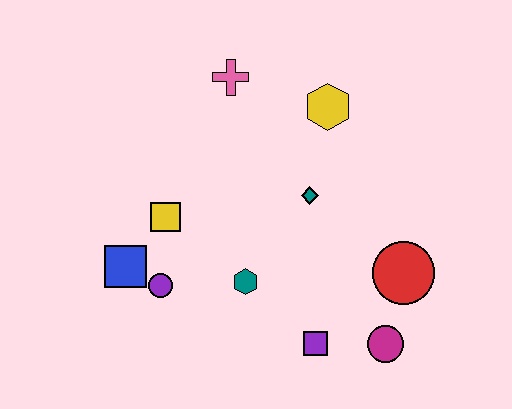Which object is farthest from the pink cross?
The magenta circle is farthest from the pink cross.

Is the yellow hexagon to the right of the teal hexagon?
Yes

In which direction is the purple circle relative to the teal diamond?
The purple circle is to the left of the teal diamond.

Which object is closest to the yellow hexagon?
The teal diamond is closest to the yellow hexagon.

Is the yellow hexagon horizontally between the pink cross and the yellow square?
No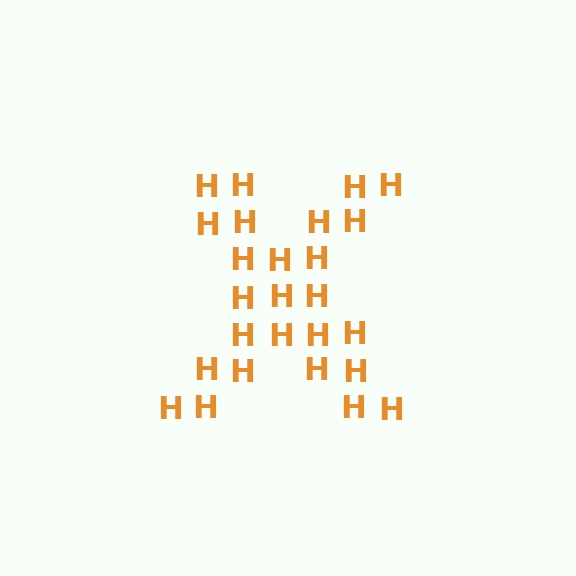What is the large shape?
The large shape is the letter X.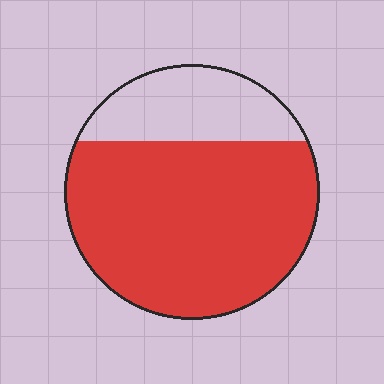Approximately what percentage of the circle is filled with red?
Approximately 75%.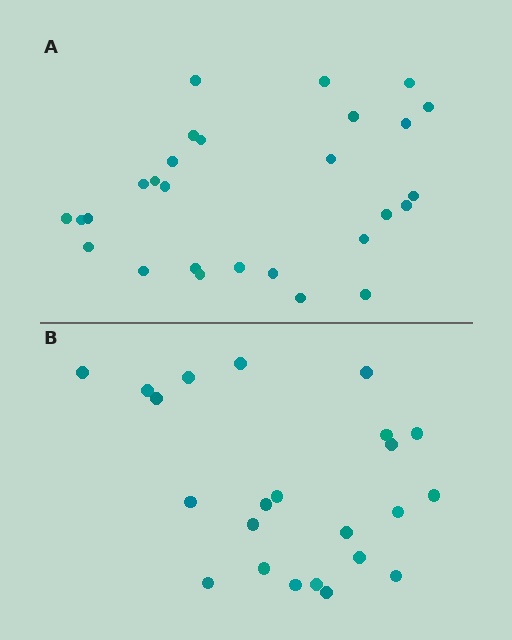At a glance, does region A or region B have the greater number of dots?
Region A (the top region) has more dots.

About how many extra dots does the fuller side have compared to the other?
Region A has about 5 more dots than region B.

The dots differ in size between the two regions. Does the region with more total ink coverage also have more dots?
No. Region B has more total ink coverage because its dots are larger, but region A actually contains more individual dots. Total area can be misleading — the number of items is what matters here.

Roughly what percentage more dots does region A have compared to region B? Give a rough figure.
About 20% more.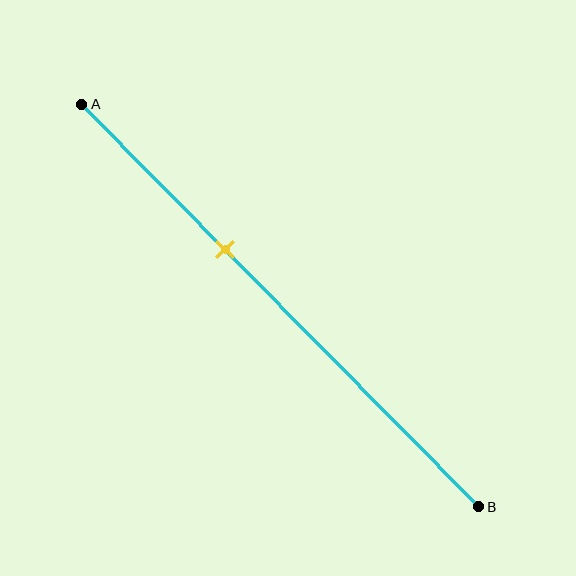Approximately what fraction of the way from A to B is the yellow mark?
The yellow mark is approximately 35% of the way from A to B.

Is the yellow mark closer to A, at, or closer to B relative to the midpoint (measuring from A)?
The yellow mark is closer to point A than the midpoint of segment AB.